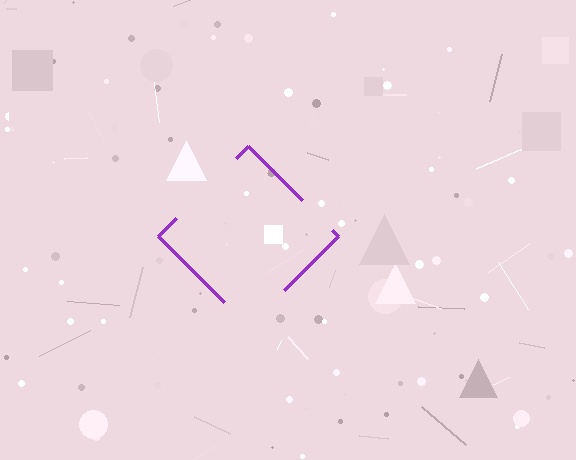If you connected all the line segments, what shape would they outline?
They would outline a diamond.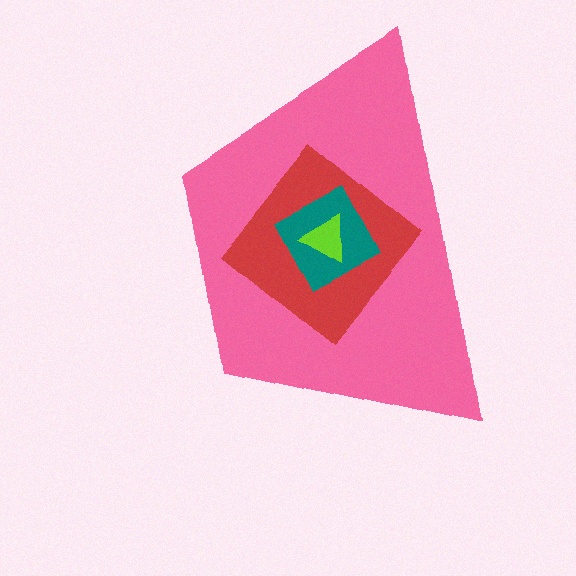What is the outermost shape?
The pink trapezoid.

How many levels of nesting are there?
4.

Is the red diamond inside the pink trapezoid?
Yes.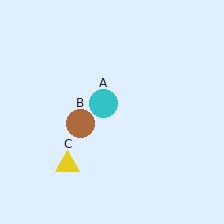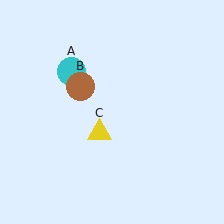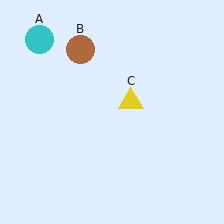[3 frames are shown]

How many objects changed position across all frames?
3 objects changed position: cyan circle (object A), brown circle (object B), yellow triangle (object C).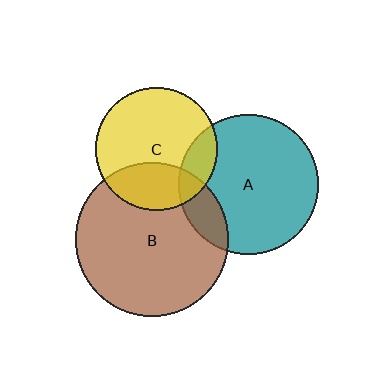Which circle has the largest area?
Circle B (brown).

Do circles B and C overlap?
Yes.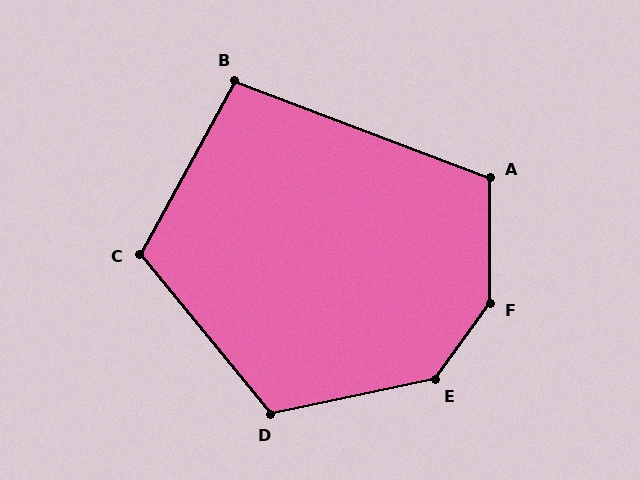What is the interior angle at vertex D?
Approximately 118 degrees (obtuse).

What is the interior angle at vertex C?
Approximately 112 degrees (obtuse).